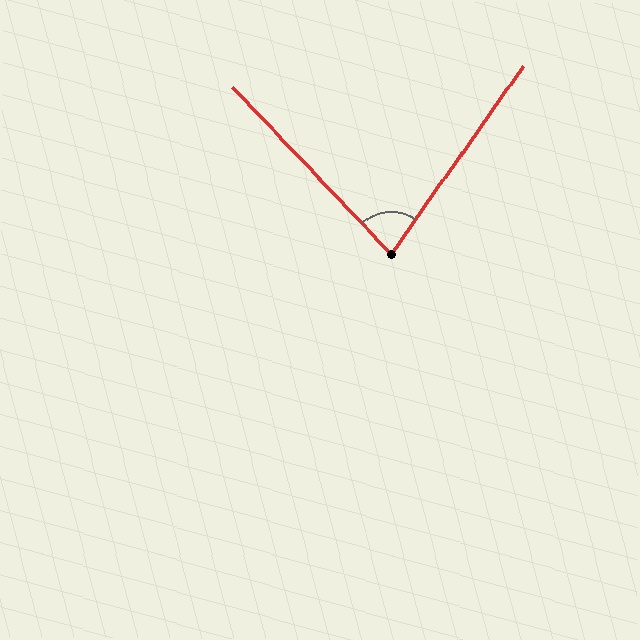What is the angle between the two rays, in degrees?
Approximately 79 degrees.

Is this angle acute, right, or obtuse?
It is acute.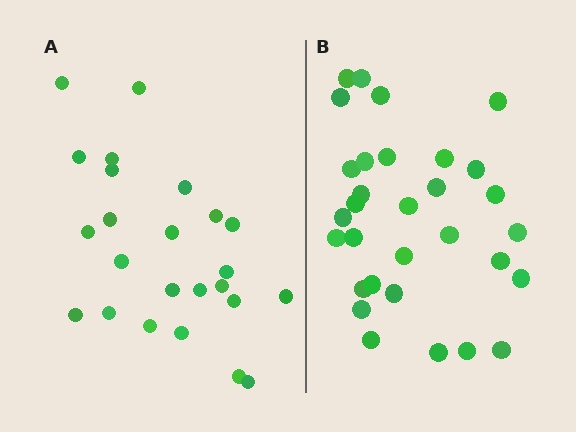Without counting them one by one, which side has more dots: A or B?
Region B (the right region) has more dots.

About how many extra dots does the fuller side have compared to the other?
Region B has roughly 8 or so more dots than region A.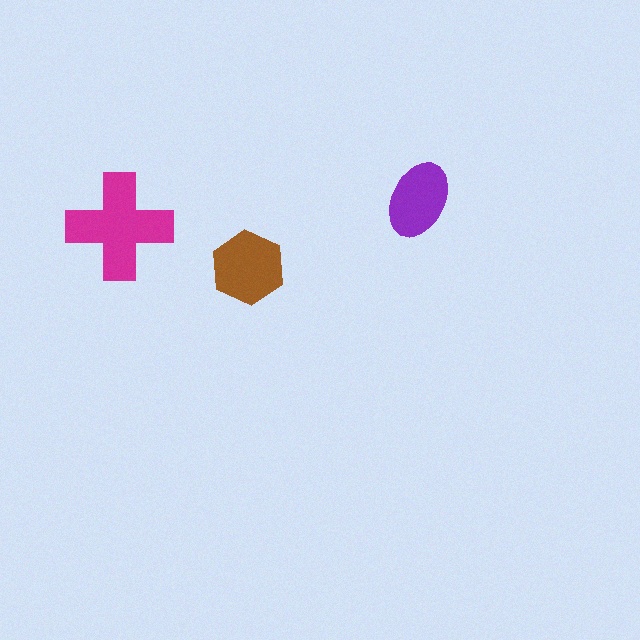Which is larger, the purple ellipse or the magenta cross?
The magenta cross.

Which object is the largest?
The magenta cross.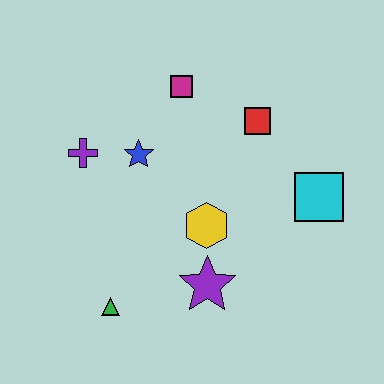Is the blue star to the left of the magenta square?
Yes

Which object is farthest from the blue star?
The cyan square is farthest from the blue star.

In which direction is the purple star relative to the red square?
The purple star is below the red square.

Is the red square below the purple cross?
No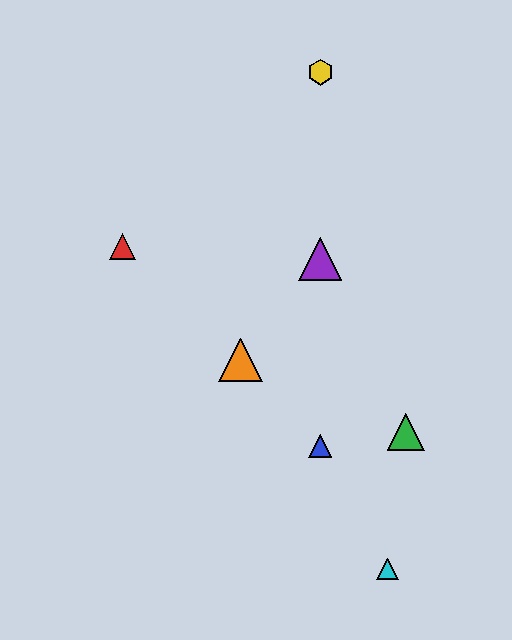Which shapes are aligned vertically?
The blue triangle, the yellow hexagon, the purple triangle are aligned vertically.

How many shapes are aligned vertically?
3 shapes (the blue triangle, the yellow hexagon, the purple triangle) are aligned vertically.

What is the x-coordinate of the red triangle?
The red triangle is at x≈122.